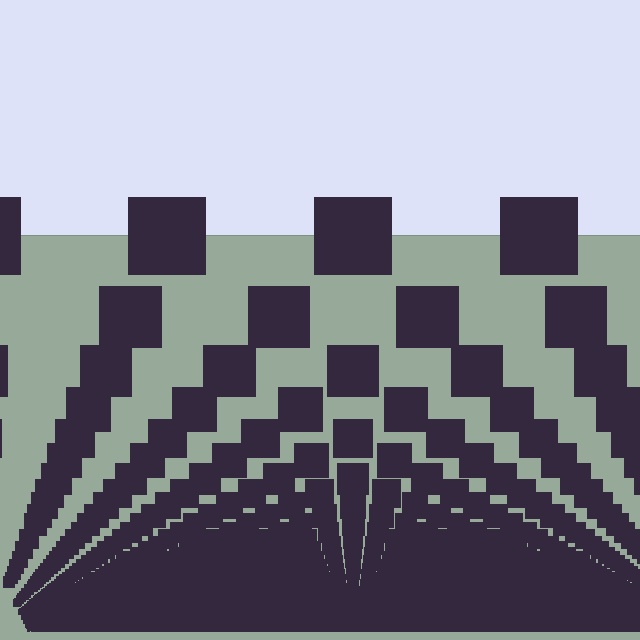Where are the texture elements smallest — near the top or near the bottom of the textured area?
Near the bottom.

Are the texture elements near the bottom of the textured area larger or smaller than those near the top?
Smaller. The gradient is inverted — elements near the bottom are smaller and denser.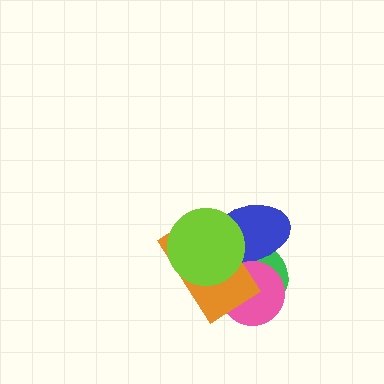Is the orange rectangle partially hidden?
Yes, it is partially covered by another shape.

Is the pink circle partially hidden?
Yes, it is partially covered by another shape.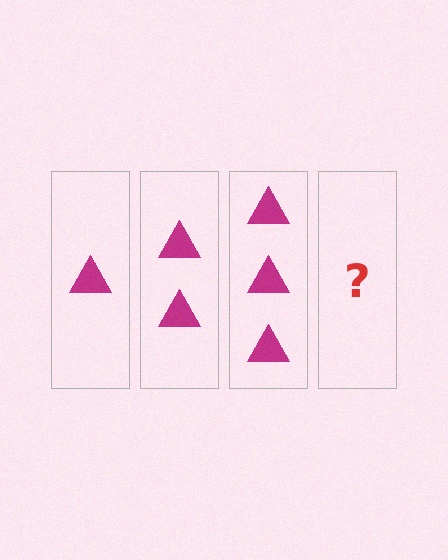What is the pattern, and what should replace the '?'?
The pattern is that each step adds one more triangle. The '?' should be 4 triangles.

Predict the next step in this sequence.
The next step is 4 triangles.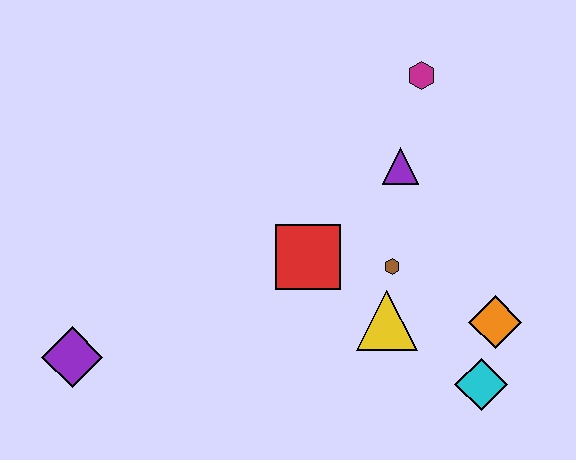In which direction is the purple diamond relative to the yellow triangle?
The purple diamond is to the left of the yellow triangle.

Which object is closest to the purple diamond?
The red square is closest to the purple diamond.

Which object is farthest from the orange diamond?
The purple diamond is farthest from the orange diamond.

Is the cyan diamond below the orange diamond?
Yes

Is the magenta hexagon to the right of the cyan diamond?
No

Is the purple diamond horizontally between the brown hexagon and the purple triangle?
No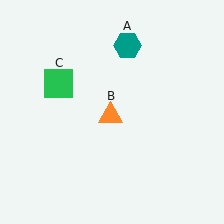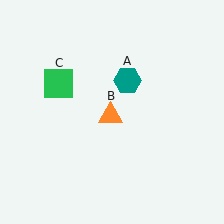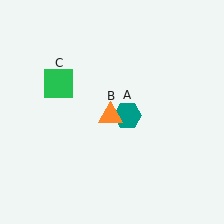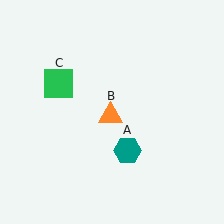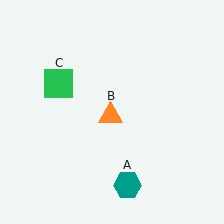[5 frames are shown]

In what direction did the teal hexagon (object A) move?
The teal hexagon (object A) moved down.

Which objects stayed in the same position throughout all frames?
Orange triangle (object B) and green square (object C) remained stationary.